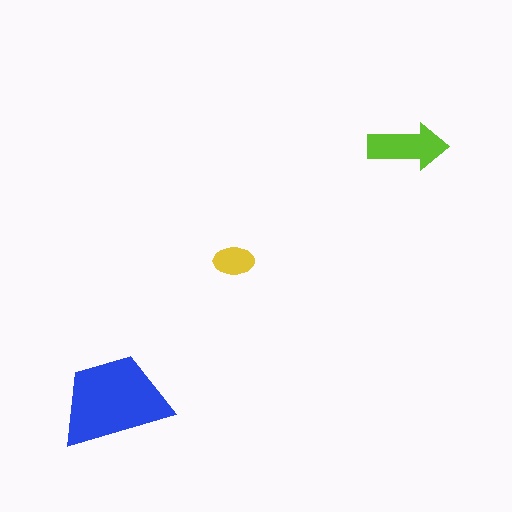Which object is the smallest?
The yellow ellipse.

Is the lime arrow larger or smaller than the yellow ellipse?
Larger.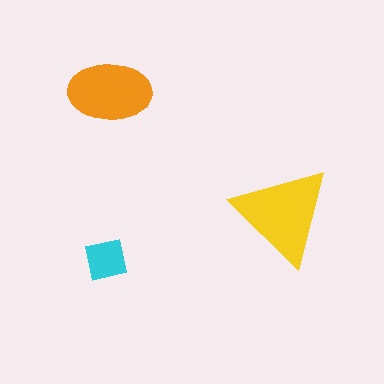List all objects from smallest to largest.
The cyan square, the orange ellipse, the yellow triangle.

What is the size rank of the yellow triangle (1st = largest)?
1st.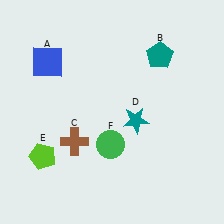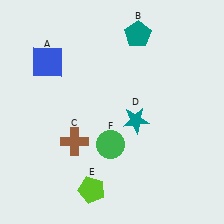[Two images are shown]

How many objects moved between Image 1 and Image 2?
2 objects moved between the two images.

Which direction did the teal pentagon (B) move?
The teal pentagon (B) moved left.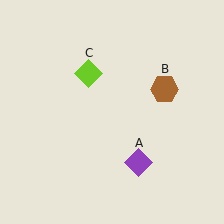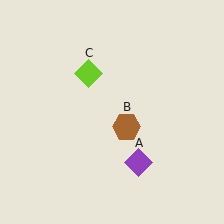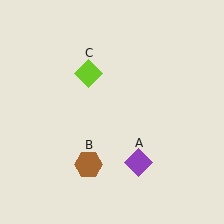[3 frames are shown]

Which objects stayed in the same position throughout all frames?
Purple diamond (object A) and lime diamond (object C) remained stationary.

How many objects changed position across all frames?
1 object changed position: brown hexagon (object B).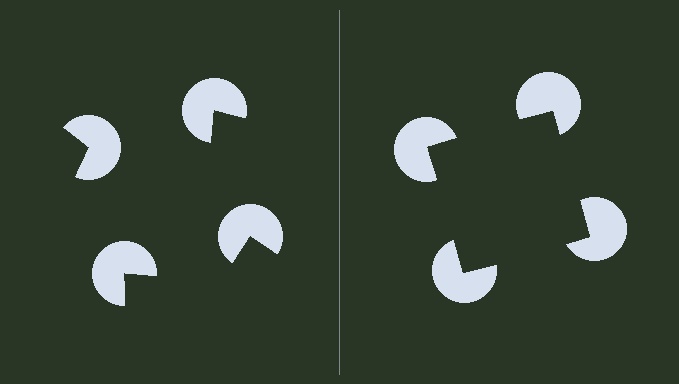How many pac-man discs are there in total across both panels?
8 — 4 on each side.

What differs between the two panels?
The pac-man discs are positioned identically on both sides; only the wedge orientations differ. On the right they align to a square; on the left they are misaligned.